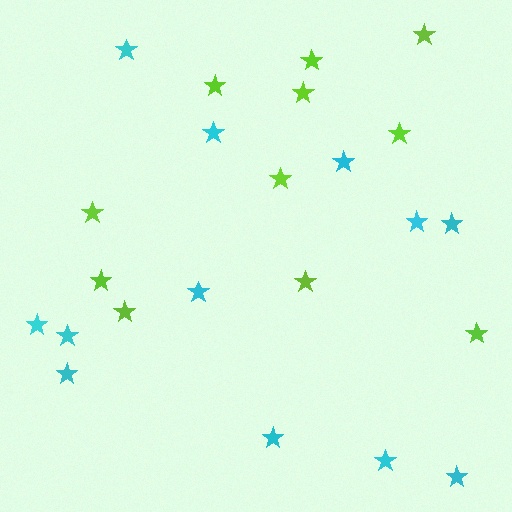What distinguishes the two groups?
There are 2 groups: one group of lime stars (11) and one group of cyan stars (12).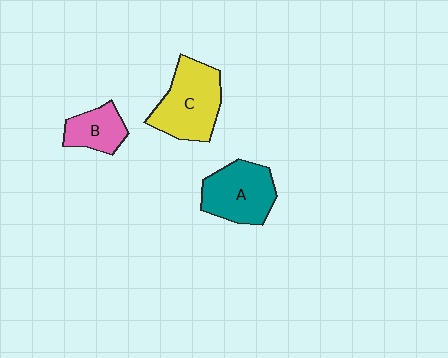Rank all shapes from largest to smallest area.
From largest to smallest: C (yellow), A (teal), B (pink).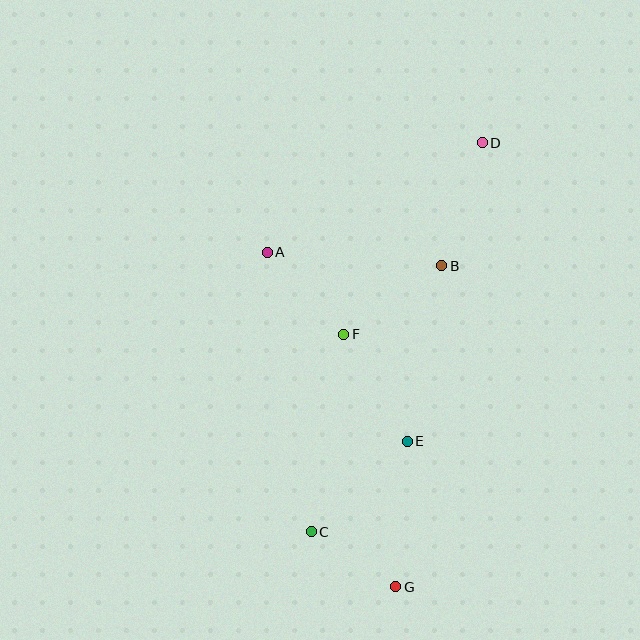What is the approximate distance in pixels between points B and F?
The distance between B and F is approximately 120 pixels.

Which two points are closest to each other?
Points C and G are closest to each other.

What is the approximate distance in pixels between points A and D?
The distance between A and D is approximately 242 pixels.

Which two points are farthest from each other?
Points D and G are farthest from each other.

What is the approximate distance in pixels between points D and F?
The distance between D and F is approximately 237 pixels.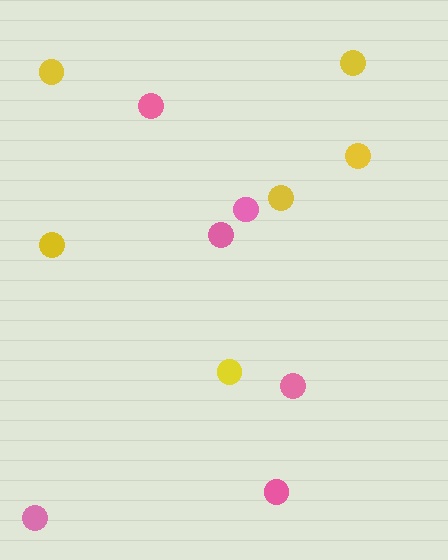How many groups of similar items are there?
There are 2 groups: one group of yellow circles (6) and one group of pink circles (6).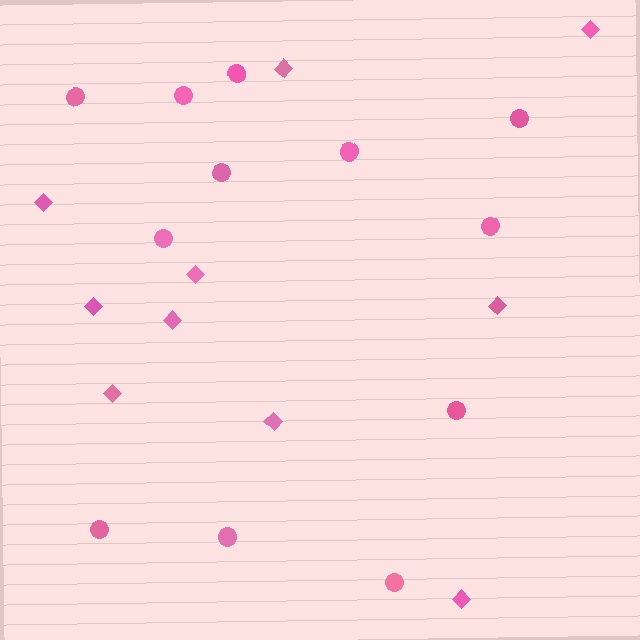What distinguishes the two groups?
There are 2 groups: one group of circles (12) and one group of diamonds (10).